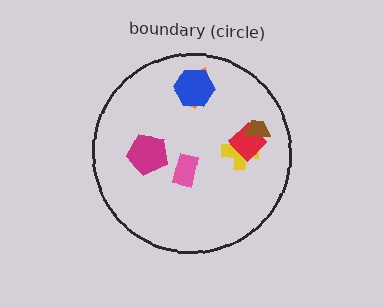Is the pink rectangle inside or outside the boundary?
Inside.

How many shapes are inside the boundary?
7 inside, 0 outside.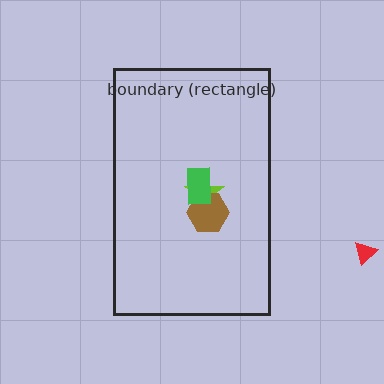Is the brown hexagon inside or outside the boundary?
Inside.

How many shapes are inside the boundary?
3 inside, 1 outside.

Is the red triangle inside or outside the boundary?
Outside.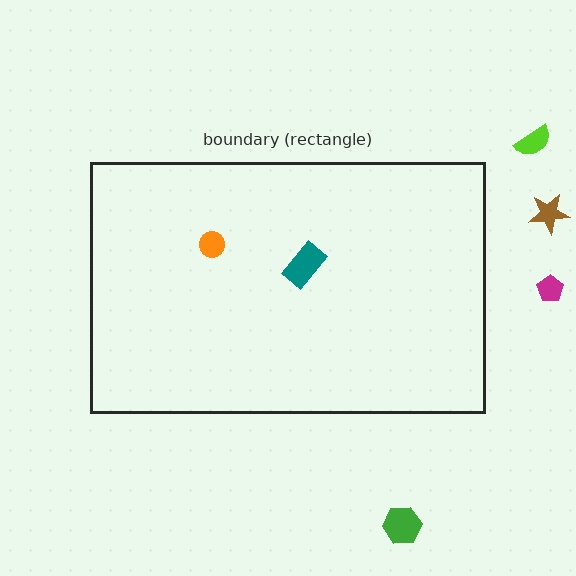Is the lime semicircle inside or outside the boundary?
Outside.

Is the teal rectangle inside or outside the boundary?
Inside.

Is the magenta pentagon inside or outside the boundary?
Outside.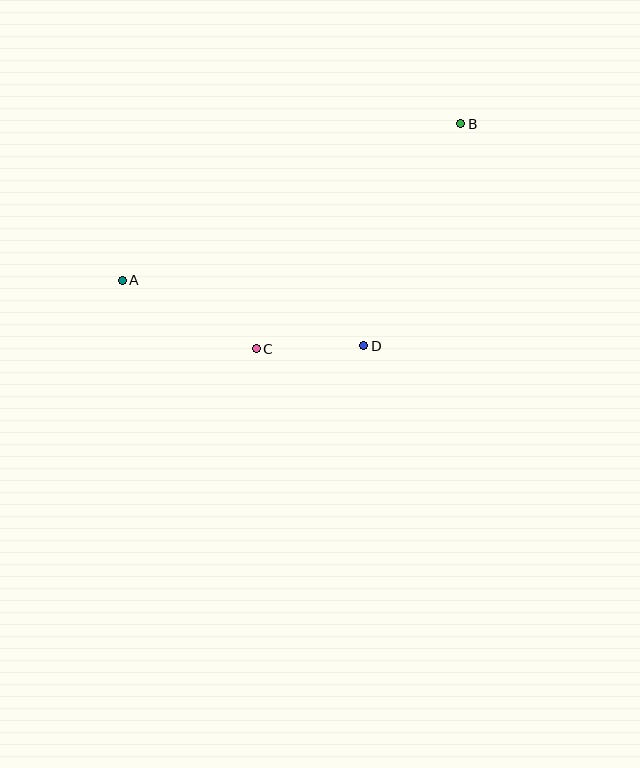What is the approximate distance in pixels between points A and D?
The distance between A and D is approximately 251 pixels.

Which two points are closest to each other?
Points C and D are closest to each other.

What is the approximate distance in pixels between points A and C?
The distance between A and C is approximately 150 pixels.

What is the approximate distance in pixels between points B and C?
The distance between B and C is approximately 304 pixels.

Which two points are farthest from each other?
Points A and B are farthest from each other.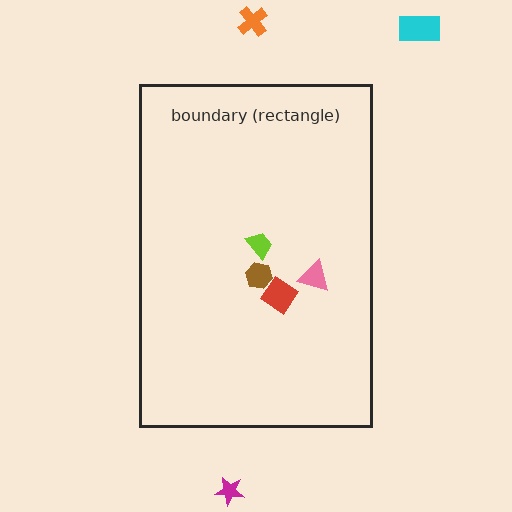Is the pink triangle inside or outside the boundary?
Inside.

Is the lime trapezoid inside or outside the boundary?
Inside.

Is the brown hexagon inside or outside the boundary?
Inside.